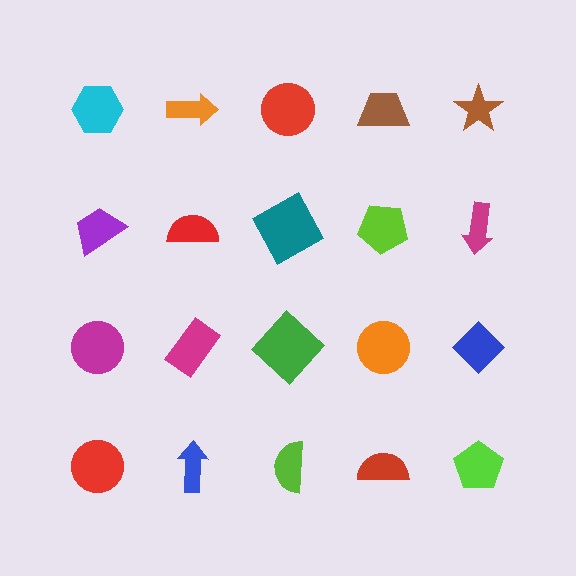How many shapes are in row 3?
5 shapes.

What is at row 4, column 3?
A lime semicircle.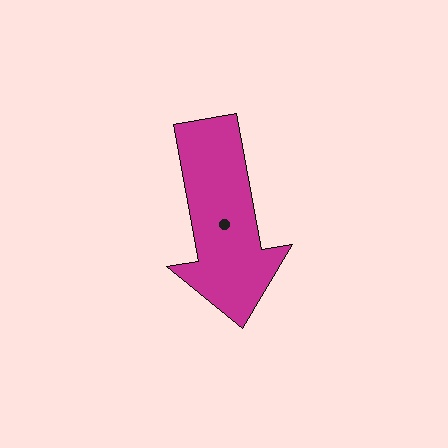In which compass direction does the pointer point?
South.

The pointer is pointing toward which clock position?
Roughly 6 o'clock.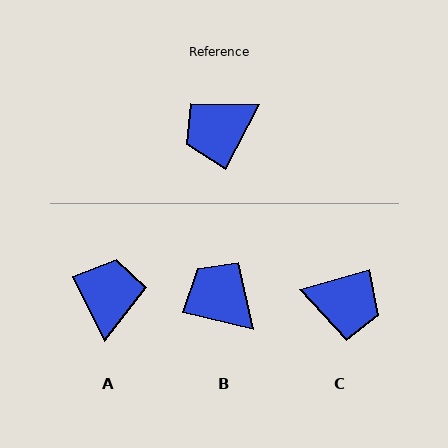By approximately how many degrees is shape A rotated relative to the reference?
Approximately 127 degrees clockwise.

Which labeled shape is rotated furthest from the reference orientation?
C, about 133 degrees away.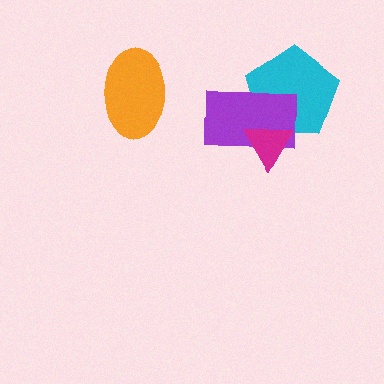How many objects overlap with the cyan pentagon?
2 objects overlap with the cyan pentagon.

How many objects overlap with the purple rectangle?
2 objects overlap with the purple rectangle.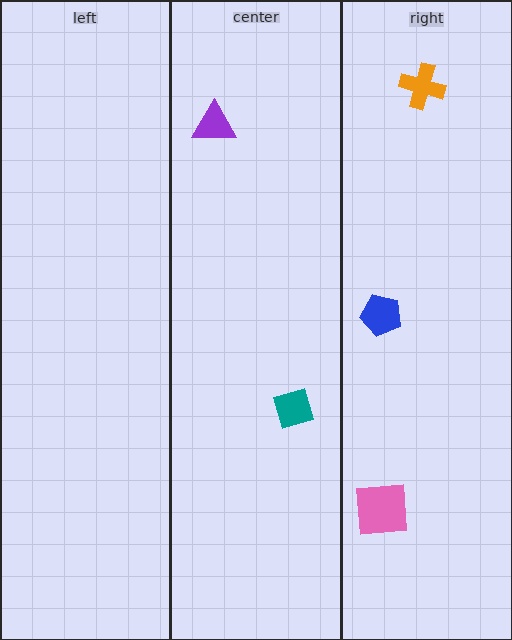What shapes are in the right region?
The pink square, the orange cross, the blue pentagon.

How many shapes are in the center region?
2.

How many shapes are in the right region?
3.